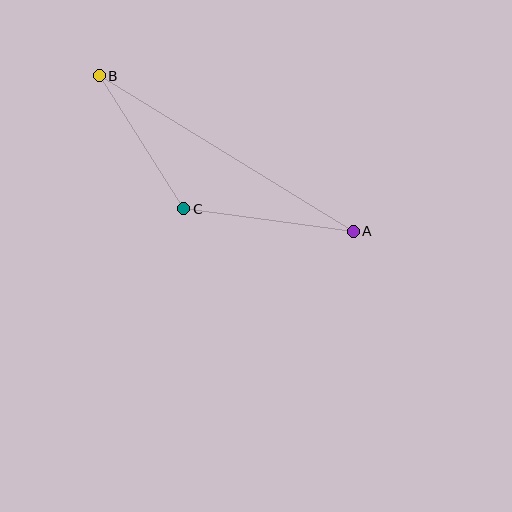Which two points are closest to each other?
Points B and C are closest to each other.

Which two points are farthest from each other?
Points A and B are farthest from each other.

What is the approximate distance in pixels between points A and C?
The distance between A and C is approximately 171 pixels.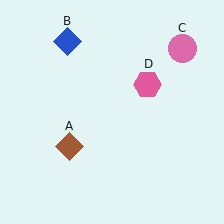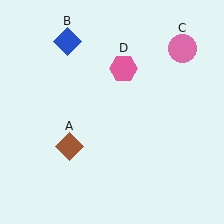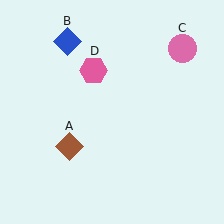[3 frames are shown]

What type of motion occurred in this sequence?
The pink hexagon (object D) rotated counterclockwise around the center of the scene.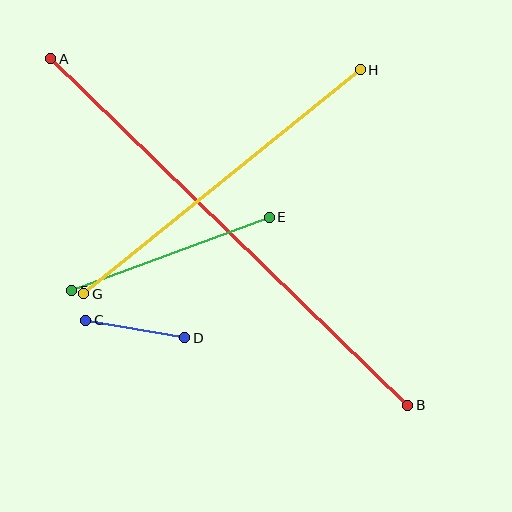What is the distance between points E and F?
The distance is approximately 211 pixels.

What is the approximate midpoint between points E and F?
The midpoint is at approximately (170, 254) pixels.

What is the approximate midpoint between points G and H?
The midpoint is at approximately (222, 182) pixels.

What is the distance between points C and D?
The distance is approximately 101 pixels.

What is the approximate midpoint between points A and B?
The midpoint is at approximately (229, 232) pixels.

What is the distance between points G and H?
The distance is approximately 356 pixels.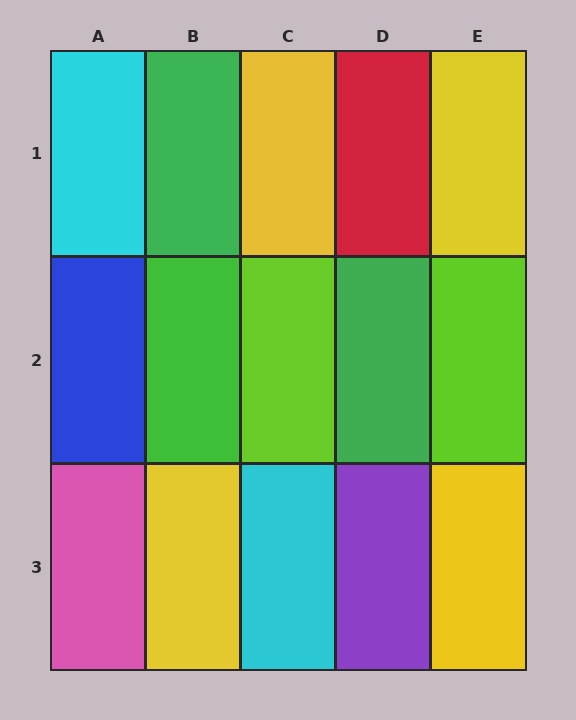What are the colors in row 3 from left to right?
Pink, yellow, cyan, purple, yellow.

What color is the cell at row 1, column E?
Yellow.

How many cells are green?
3 cells are green.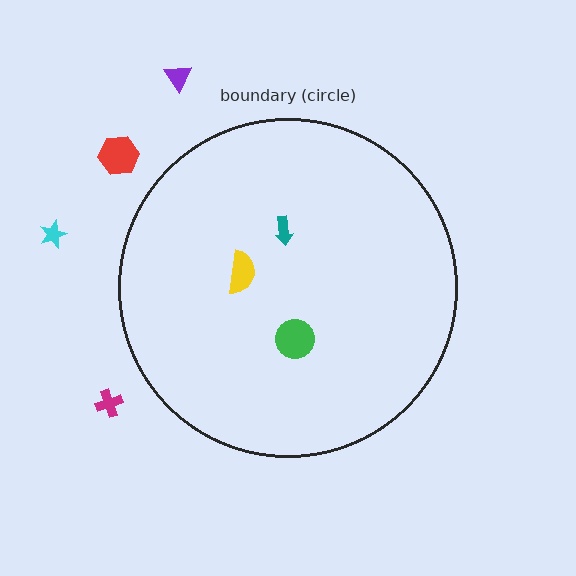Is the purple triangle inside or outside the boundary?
Outside.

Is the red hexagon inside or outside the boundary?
Outside.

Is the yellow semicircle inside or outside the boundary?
Inside.